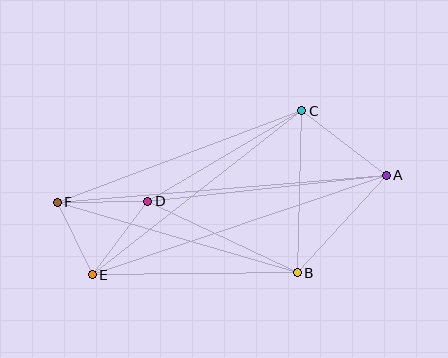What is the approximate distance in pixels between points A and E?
The distance between A and E is approximately 311 pixels.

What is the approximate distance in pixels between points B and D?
The distance between B and D is approximately 166 pixels.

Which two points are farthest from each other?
Points A and F are farthest from each other.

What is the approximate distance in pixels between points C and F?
The distance between C and F is approximately 261 pixels.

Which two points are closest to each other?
Points E and F are closest to each other.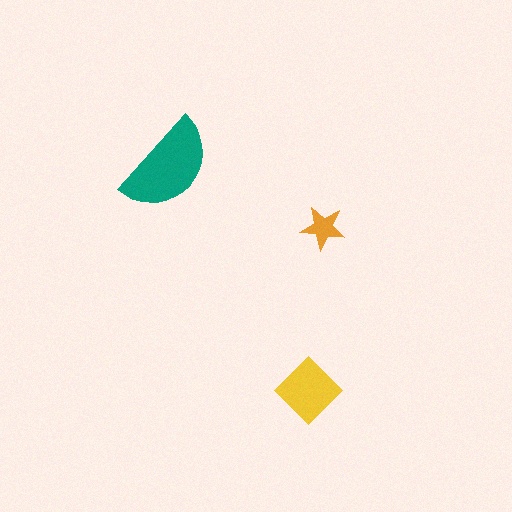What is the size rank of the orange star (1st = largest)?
3rd.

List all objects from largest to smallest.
The teal semicircle, the yellow diamond, the orange star.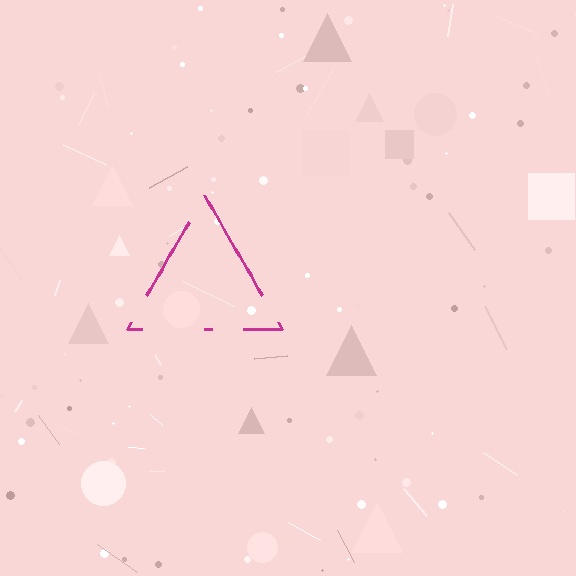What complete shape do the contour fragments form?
The contour fragments form a triangle.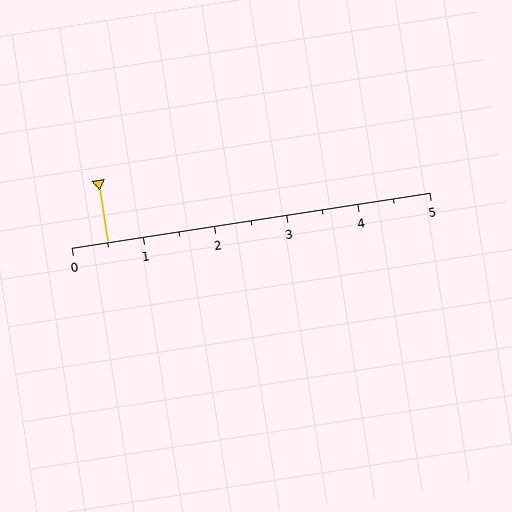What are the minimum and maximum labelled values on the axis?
The axis runs from 0 to 5.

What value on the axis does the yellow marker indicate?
The marker indicates approximately 0.5.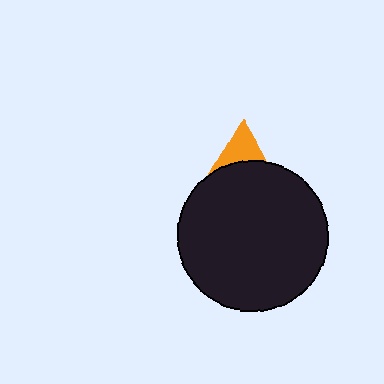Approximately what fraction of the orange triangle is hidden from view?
Roughly 68% of the orange triangle is hidden behind the black circle.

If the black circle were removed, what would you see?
You would see the complete orange triangle.